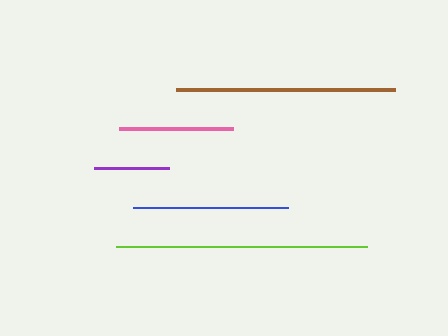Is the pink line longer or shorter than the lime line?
The lime line is longer than the pink line.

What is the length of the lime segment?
The lime segment is approximately 251 pixels long.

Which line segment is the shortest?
The purple line is the shortest at approximately 75 pixels.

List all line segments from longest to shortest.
From longest to shortest: lime, brown, blue, pink, purple.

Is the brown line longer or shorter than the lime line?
The lime line is longer than the brown line.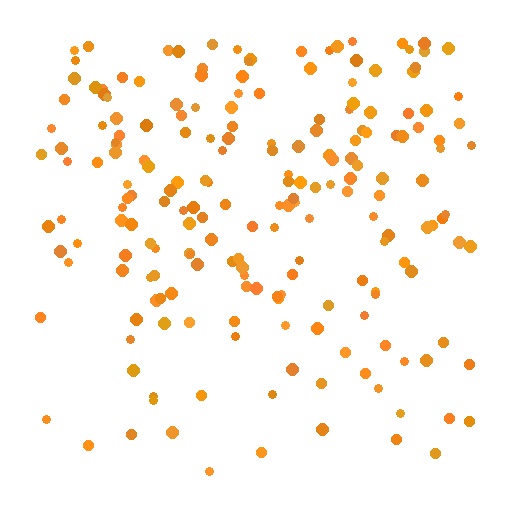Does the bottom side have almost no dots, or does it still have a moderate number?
Still a moderate number, just noticeably fewer than the top.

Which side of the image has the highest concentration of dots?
The top.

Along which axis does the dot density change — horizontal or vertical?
Vertical.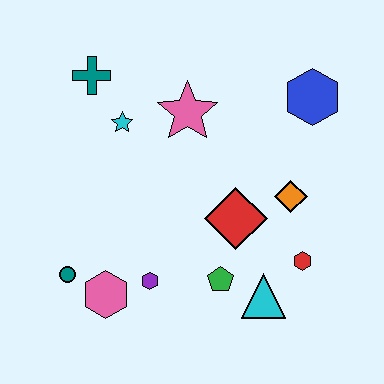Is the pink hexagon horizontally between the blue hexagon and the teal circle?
Yes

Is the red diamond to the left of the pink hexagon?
No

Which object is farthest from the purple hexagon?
The blue hexagon is farthest from the purple hexagon.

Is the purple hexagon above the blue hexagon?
No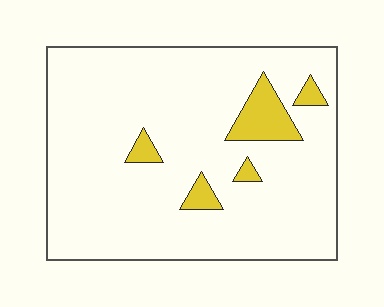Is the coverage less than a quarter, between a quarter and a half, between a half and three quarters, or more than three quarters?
Less than a quarter.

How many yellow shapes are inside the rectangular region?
5.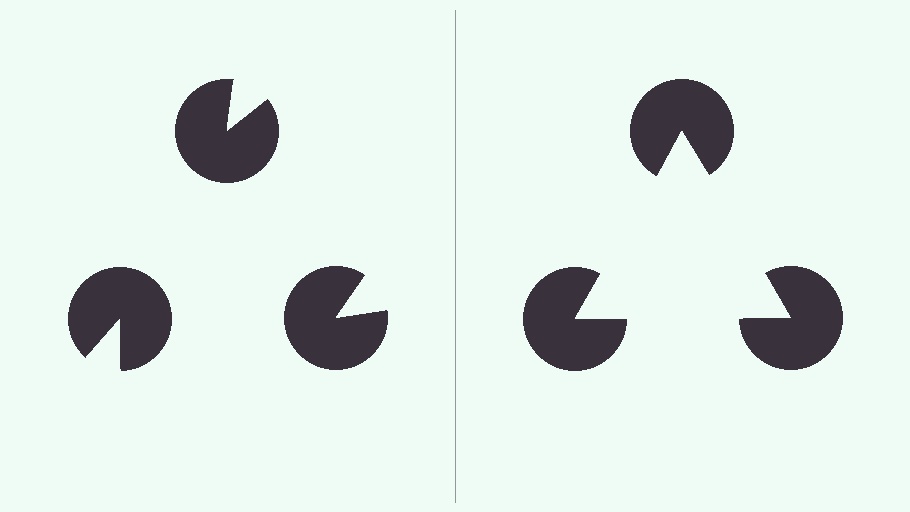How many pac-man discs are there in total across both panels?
6 — 3 on each side.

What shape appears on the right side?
An illusory triangle.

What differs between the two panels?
The pac-man discs are positioned identically on both sides; only the wedge orientations differ. On the right they align to a triangle; on the left they are misaligned.